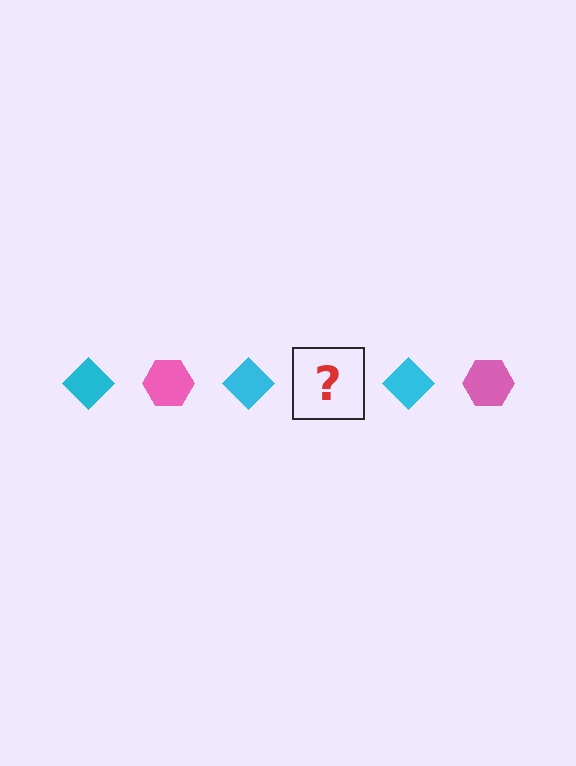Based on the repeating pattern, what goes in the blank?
The blank should be a pink hexagon.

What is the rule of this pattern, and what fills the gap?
The rule is that the pattern alternates between cyan diamond and pink hexagon. The gap should be filled with a pink hexagon.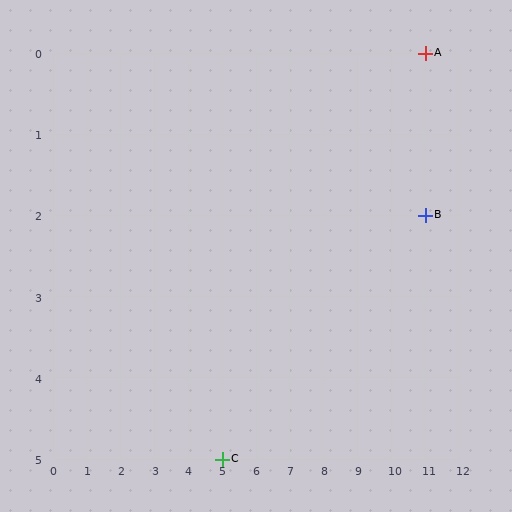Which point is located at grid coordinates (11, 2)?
Point B is at (11, 2).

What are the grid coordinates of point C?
Point C is at grid coordinates (5, 5).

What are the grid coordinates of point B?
Point B is at grid coordinates (11, 2).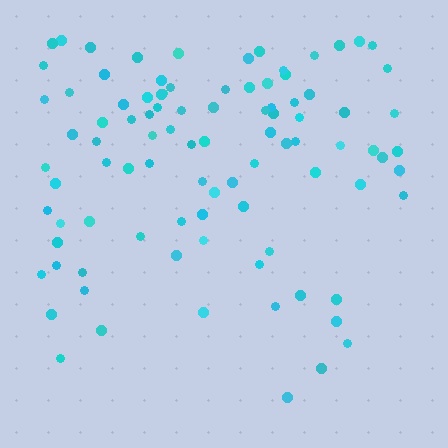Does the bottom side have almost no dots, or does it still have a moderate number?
Still a moderate number, just noticeably fewer than the top.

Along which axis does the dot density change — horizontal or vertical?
Vertical.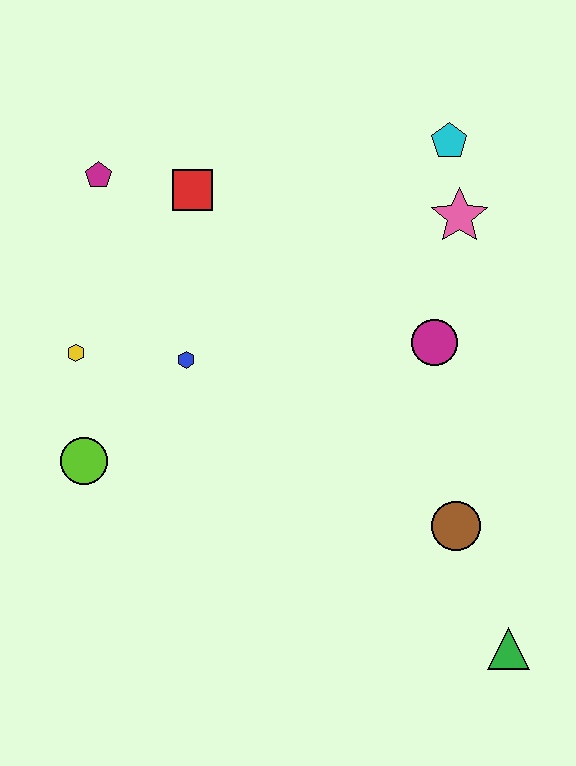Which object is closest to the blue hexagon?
The yellow hexagon is closest to the blue hexagon.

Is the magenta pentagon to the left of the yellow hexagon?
No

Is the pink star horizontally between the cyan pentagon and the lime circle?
No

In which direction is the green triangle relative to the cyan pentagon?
The green triangle is below the cyan pentagon.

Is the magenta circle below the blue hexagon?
No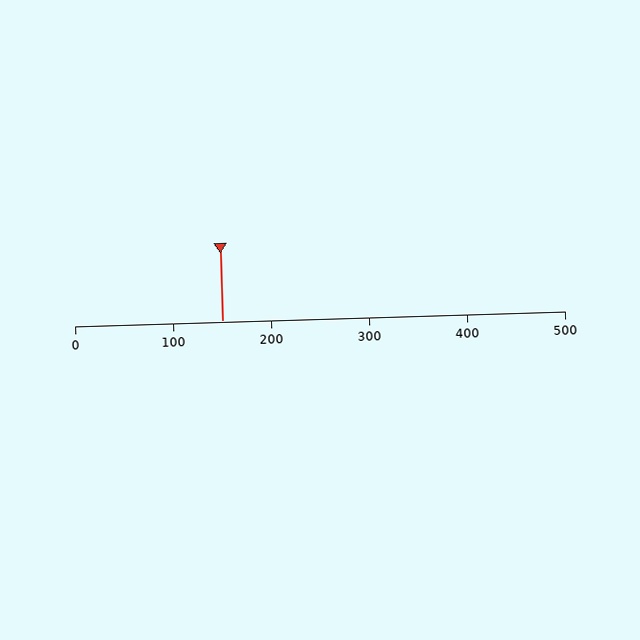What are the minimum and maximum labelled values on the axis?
The axis runs from 0 to 500.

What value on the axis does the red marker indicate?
The marker indicates approximately 150.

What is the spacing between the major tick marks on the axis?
The major ticks are spaced 100 apart.